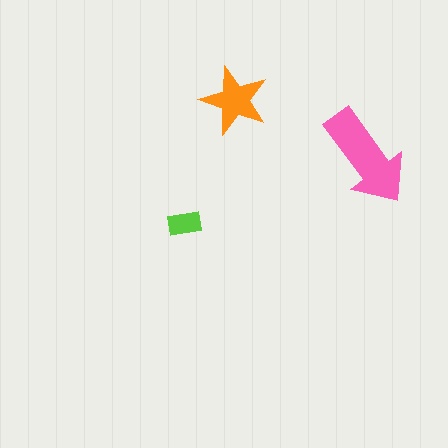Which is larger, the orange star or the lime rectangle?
The orange star.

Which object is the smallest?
The lime rectangle.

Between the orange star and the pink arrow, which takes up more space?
The pink arrow.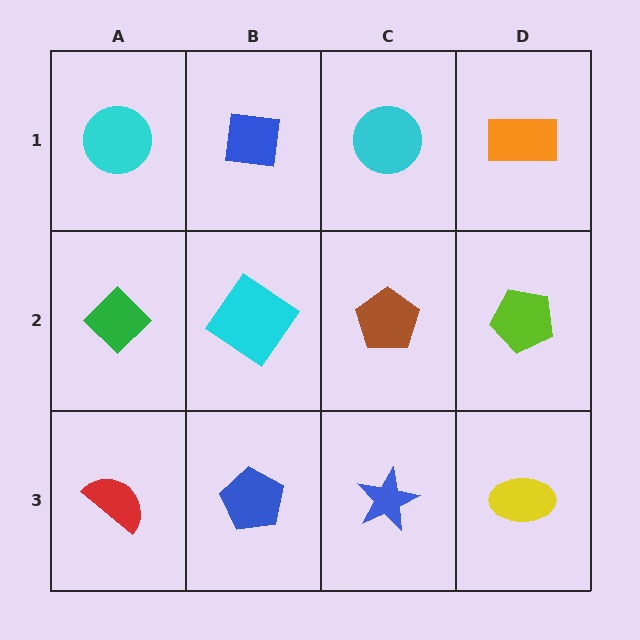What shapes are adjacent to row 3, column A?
A green diamond (row 2, column A), a blue pentagon (row 3, column B).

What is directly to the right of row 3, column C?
A yellow ellipse.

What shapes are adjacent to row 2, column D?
An orange rectangle (row 1, column D), a yellow ellipse (row 3, column D), a brown pentagon (row 2, column C).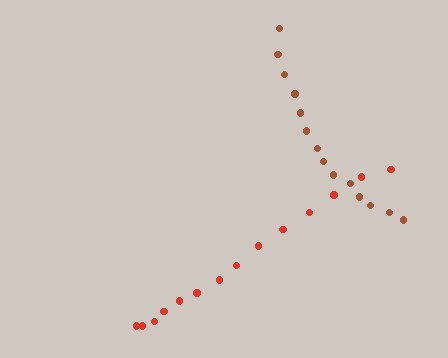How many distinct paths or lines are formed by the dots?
There are 2 distinct paths.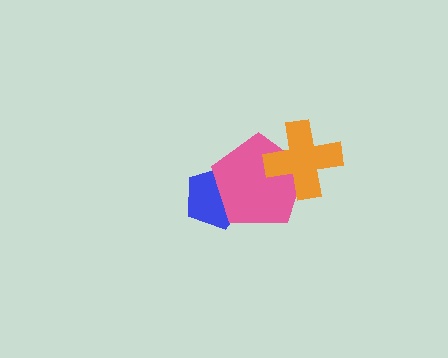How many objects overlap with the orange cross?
1 object overlaps with the orange cross.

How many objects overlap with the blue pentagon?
1 object overlaps with the blue pentagon.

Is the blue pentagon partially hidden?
Yes, it is partially covered by another shape.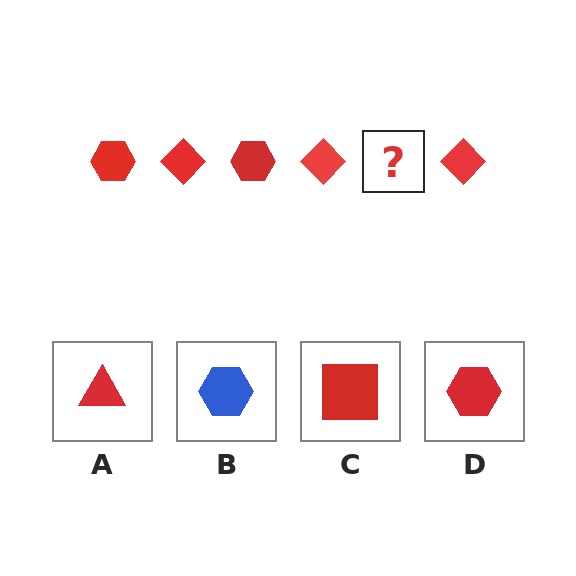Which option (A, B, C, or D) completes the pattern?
D.